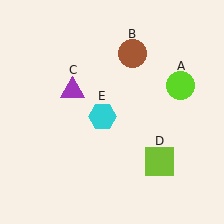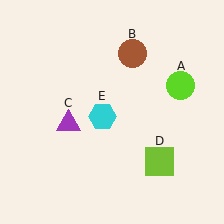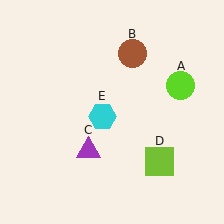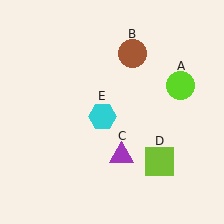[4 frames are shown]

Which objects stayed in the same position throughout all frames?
Lime circle (object A) and brown circle (object B) and lime square (object D) and cyan hexagon (object E) remained stationary.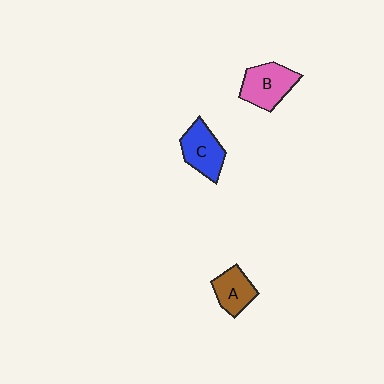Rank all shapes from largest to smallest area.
From largest to smallest: B (pink), C (blue), A (brown).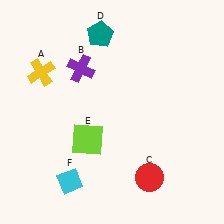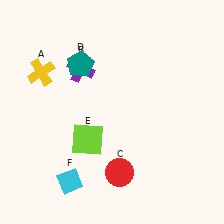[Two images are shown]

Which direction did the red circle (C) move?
The red circle (C) moved left.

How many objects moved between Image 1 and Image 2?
2 objects moved between the two images.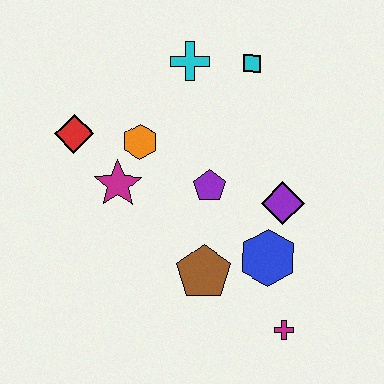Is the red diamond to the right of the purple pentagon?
No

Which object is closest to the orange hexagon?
The magenta star is closest to the orange hexagon.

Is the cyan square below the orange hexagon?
No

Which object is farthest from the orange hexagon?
The magenta cross is farthest from the orange hexagon.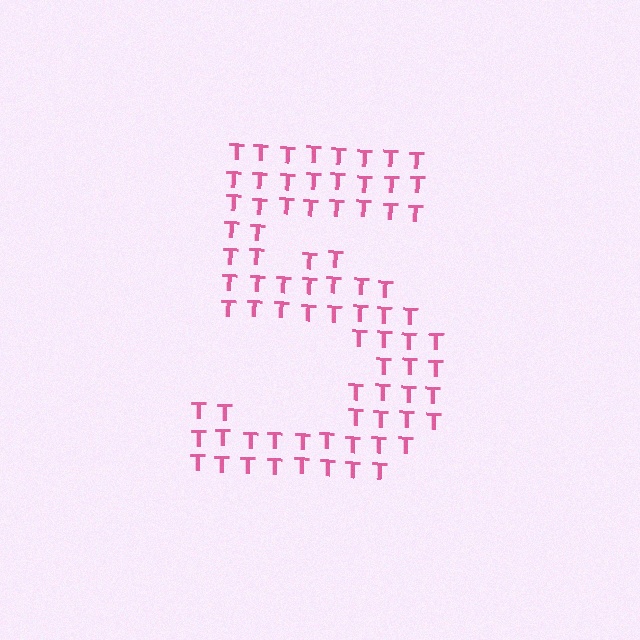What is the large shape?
The large shape is the digit 5.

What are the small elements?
The small elements are letter T's.